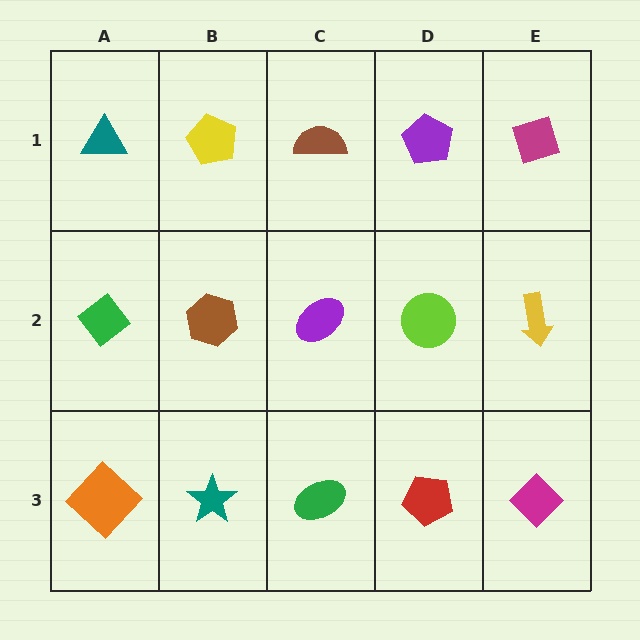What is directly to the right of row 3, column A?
A teal star.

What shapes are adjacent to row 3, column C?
A purple ellipse (row 2, column C), a teal star (row 3, column B), a red pentagon (row 3, column D).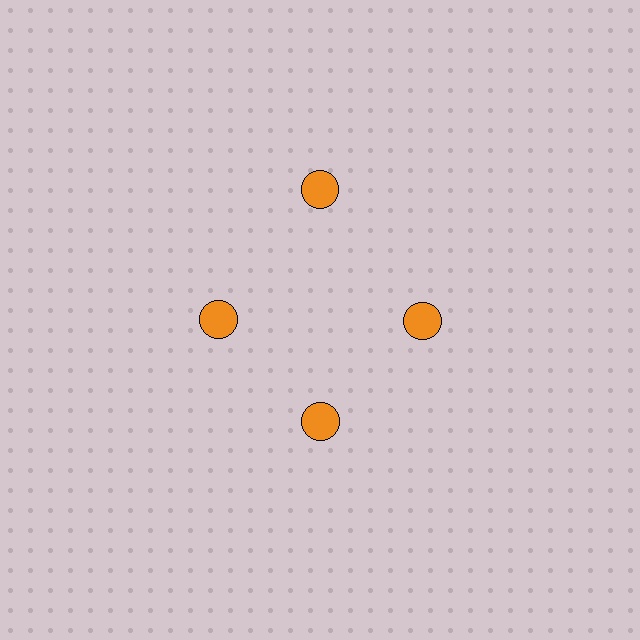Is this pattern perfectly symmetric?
No. The 4 orange circles are arranged in a ring, but one element near the 12 o'clock position is pushed outward from the center, breaking the 4-fold rotational symmetry.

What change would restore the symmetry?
The symmetry would be restored by moving it inward, back onto the ring so that all 4 circles sit at equal angles and equal distance from the center.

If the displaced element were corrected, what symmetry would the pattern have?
It would have 4-fold rotational symmetry — the pattern would map onto itself every 90 degrees.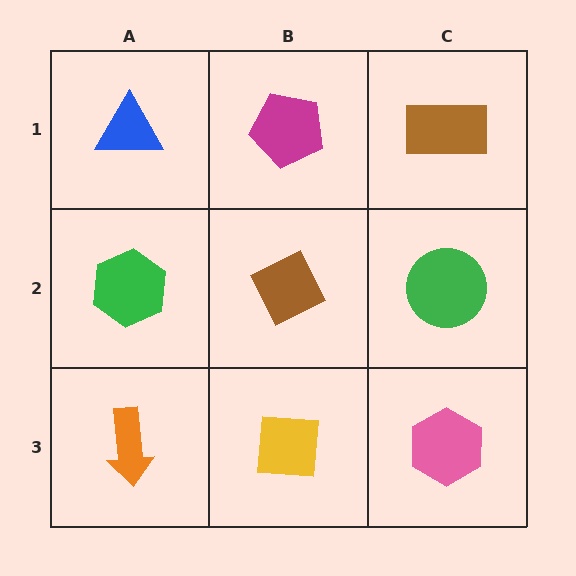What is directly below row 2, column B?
A yellow square.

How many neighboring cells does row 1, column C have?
2.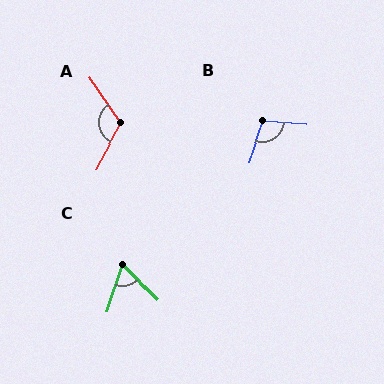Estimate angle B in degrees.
Approximately 104 degrees.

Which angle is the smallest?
C, at approximately 62 degrees.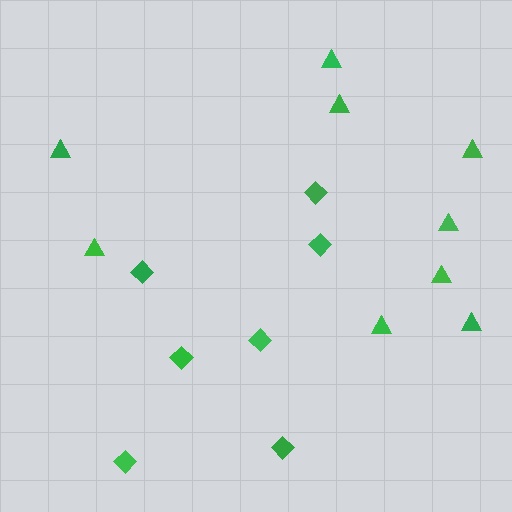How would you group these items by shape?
There are 2 groups: one group of triangles (9) and one group of diamonds (7).